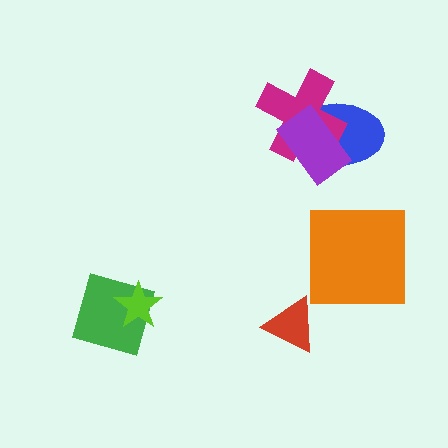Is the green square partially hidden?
Yes, it is partially covered by another shape.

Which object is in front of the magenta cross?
The purple rectangle is in front of the magenta cross.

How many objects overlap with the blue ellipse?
2 objects overlap with the blue ellipse.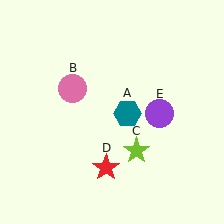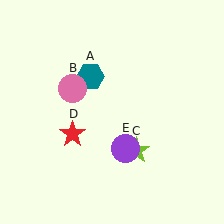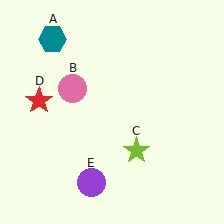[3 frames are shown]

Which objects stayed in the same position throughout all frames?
Pink circle (object B) and lime star (object C) remained stationary.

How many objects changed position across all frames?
3 objects changed position: teal hexagon (object A), red star (object D), purple circle (object E).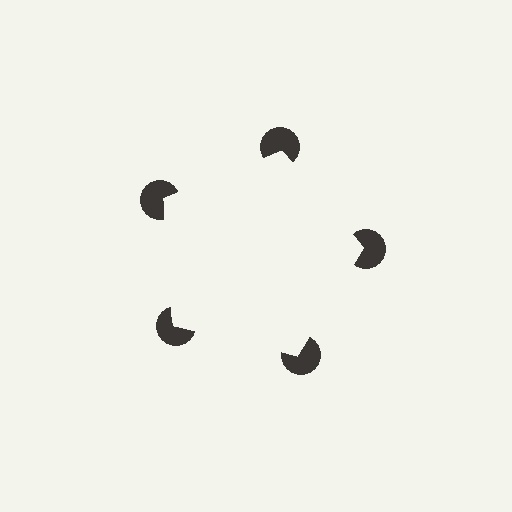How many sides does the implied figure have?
5 sides.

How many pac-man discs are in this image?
There are 5 — one at each vertex of the illusory pentagon.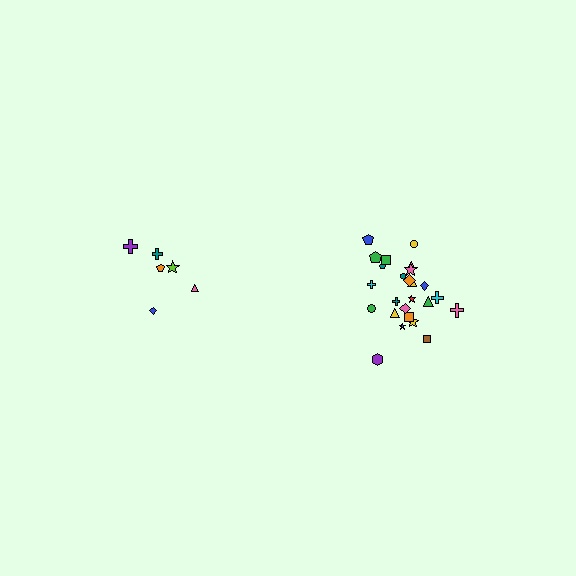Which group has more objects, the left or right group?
The right group.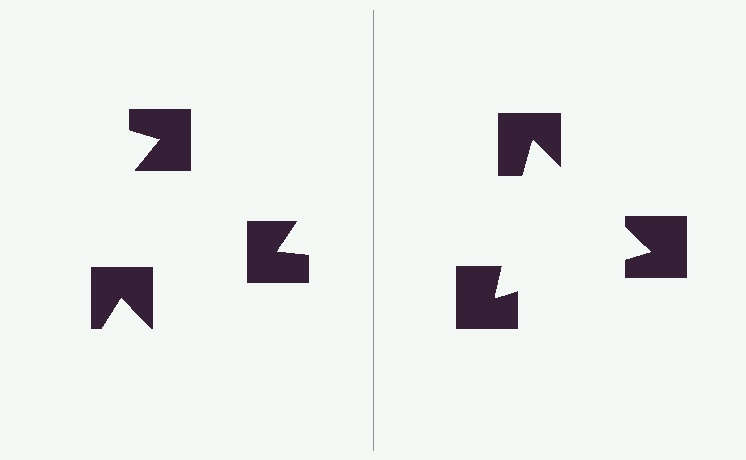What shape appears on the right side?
An illusory triangle.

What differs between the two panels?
The notched squares are positioned identically on both sides; only the wedge orientations differ. On the right they align to a triangle; on the left they are misaligned.